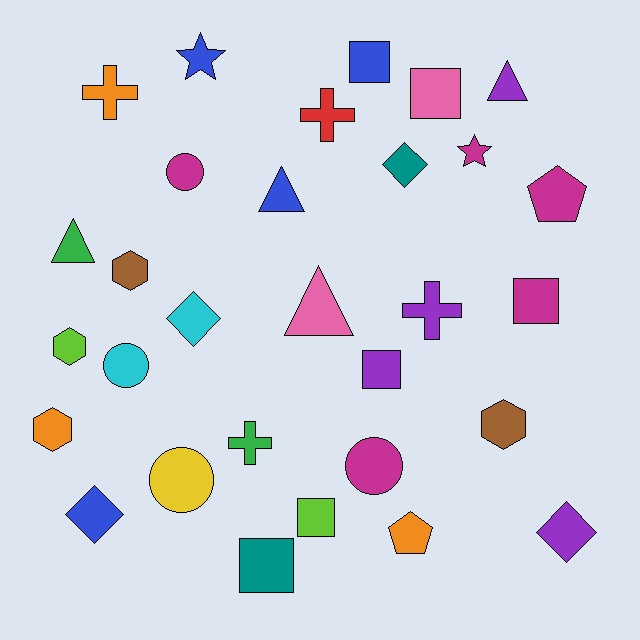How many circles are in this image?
There are 4 circles.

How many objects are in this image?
There are 30 objects.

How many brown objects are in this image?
There are 2 brown objects.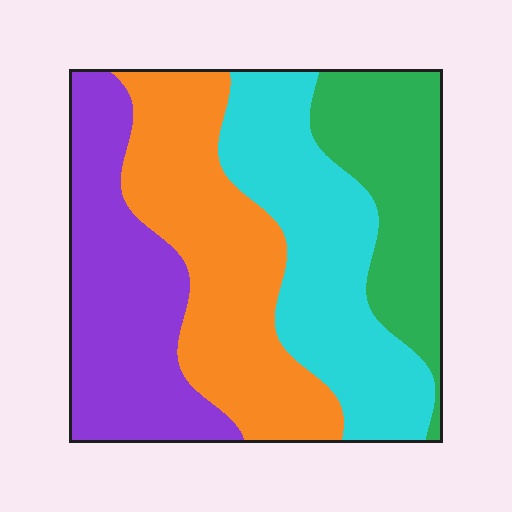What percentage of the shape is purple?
Purple covers around 25% of the shape.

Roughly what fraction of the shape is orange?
Orange takes up about one quarter (1/4) of the shape.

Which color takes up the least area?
Green, at roughly 20%.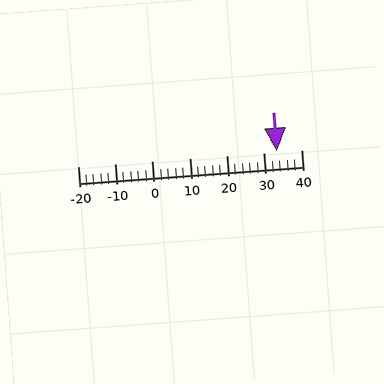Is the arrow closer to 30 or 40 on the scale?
The arrow is closer to 30.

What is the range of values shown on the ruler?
The ruler shows values from -20 to 40.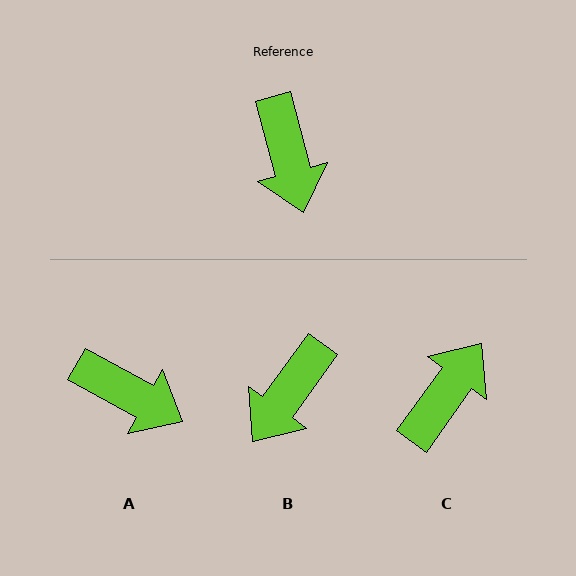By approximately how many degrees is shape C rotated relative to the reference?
Approximately 129 degrees counter-clockwise.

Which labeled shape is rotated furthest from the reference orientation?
C, about 129 degrees away.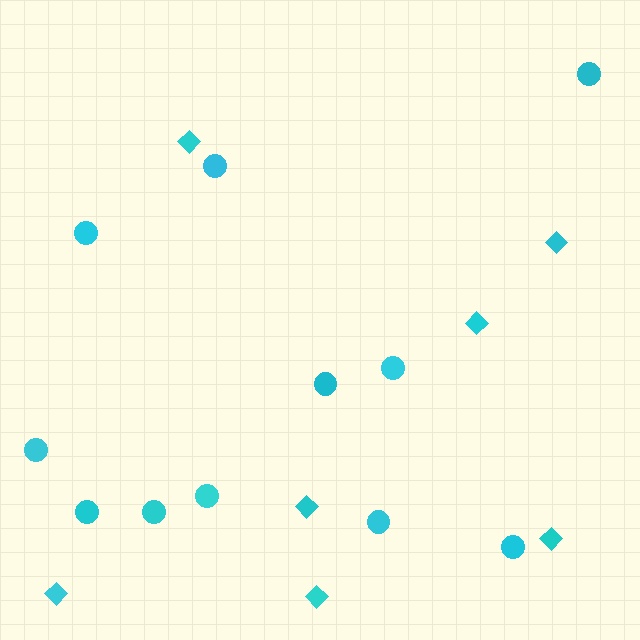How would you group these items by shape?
There are 2 groups: one group of circles (11) and one group of diamonds (7).